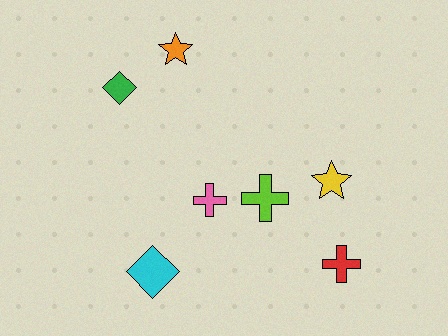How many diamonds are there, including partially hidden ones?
There are 2 diamonds.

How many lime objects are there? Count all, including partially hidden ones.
There is 1 lime object.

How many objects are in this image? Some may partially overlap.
There are 7 objects.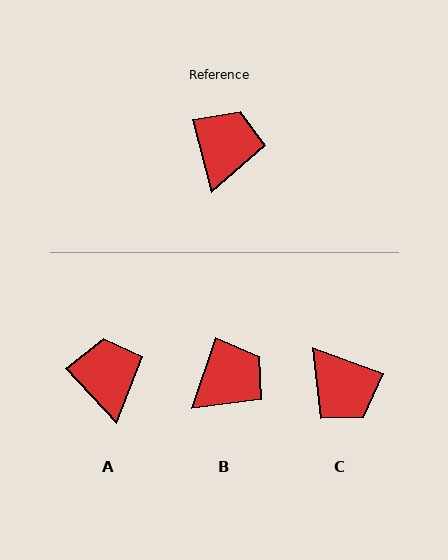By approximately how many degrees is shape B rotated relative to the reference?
Approximately 34 degrees clockwise.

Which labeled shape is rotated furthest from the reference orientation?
C, about 125 degrees away.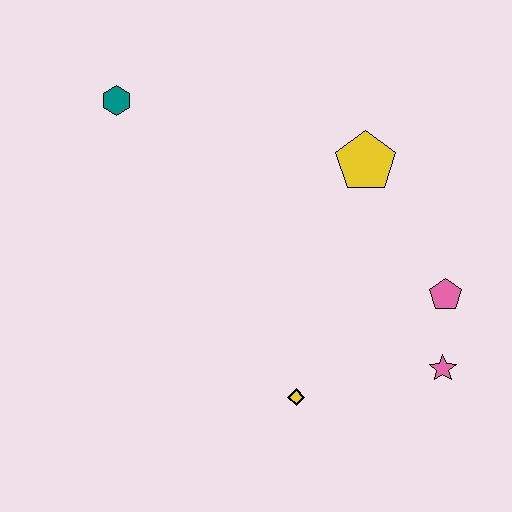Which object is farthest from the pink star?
The teal hexagon is farthest from the pink star.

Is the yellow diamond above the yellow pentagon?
No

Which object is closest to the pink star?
The pink pentagon is closest to the pink star.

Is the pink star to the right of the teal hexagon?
Yes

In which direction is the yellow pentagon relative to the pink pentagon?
The yellow pentagon is above the pink pentagon.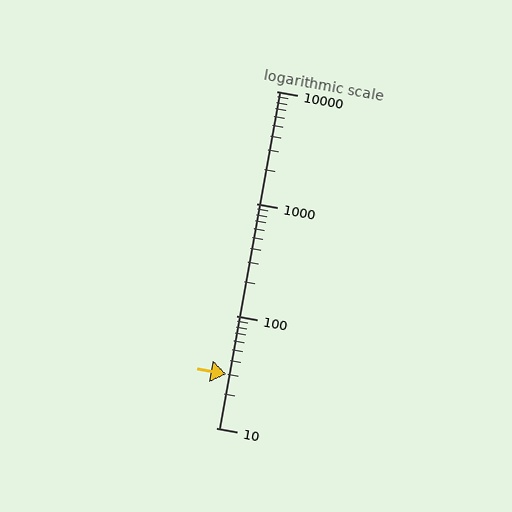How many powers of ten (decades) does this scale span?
The scale spans 3 decades, from 10 to 10000.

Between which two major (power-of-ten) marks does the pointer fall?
The pointer is between 10 and 100.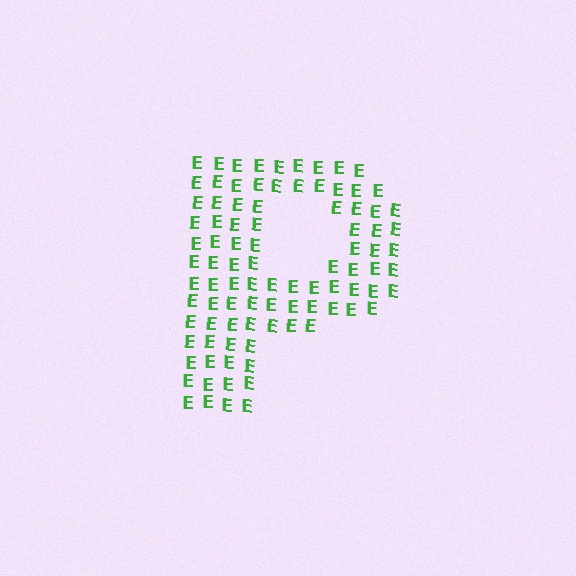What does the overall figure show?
The overall figure shows the letter P.